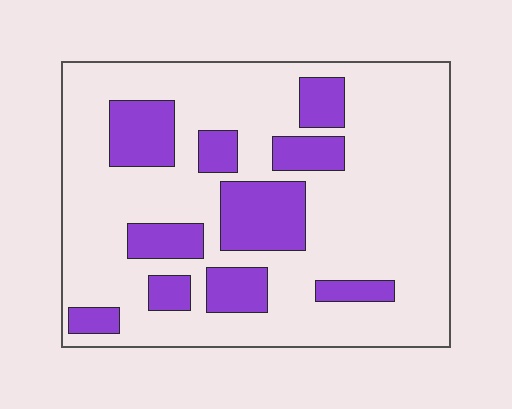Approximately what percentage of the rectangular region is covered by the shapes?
Approximately 25%.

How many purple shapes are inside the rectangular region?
10.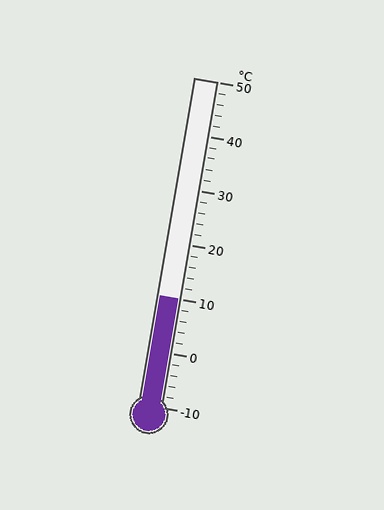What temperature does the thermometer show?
The thermometer shows approximately 10°C.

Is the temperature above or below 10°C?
The temperature is at 10°C.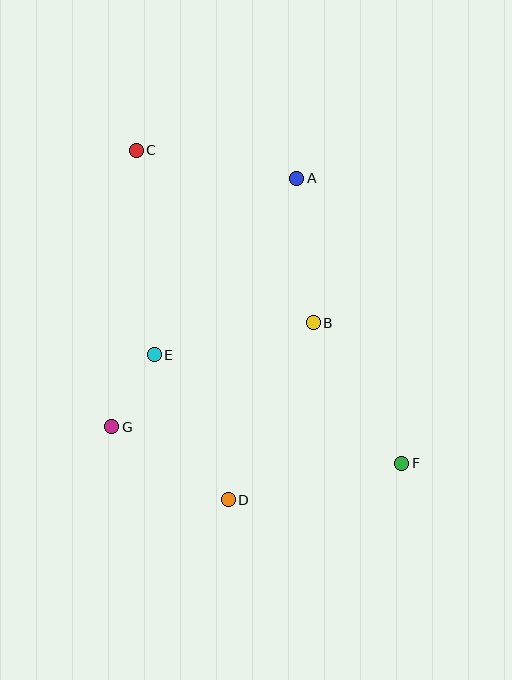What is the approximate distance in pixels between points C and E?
The distance between C and E is approximately 205 pixels.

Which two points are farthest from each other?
Points C and F are farthest from each other.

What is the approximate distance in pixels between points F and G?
The distance between F and G is approximately 292 pixels.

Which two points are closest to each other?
Points E and G are closest to each other.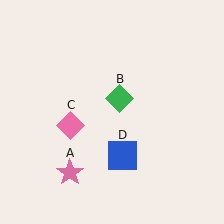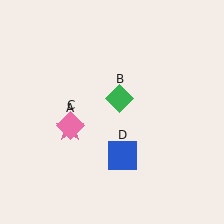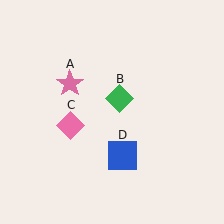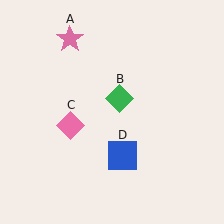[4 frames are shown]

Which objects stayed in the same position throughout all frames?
Green diamond (object B) and pink diamond (object C) and blue square (object D) remained stationary.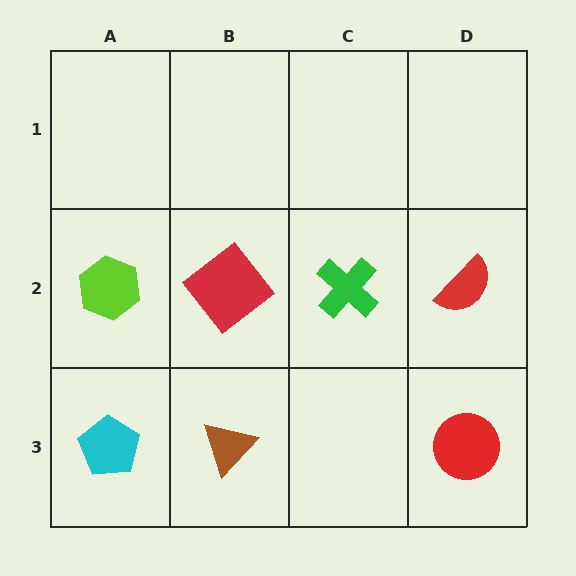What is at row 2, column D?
A red semicircle.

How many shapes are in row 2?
4 shapes.